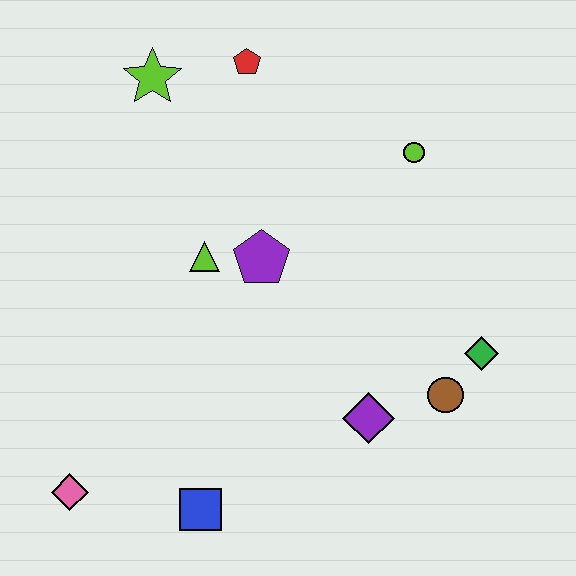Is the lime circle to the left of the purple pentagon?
No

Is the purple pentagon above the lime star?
No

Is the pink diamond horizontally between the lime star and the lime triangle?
No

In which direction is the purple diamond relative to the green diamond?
The purple diamond is to the left of the green diamond.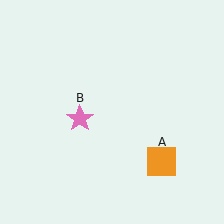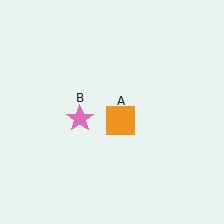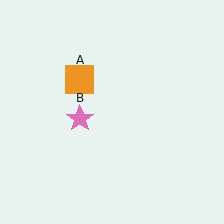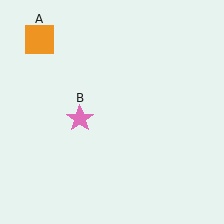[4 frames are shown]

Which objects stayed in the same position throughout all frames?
Pink star (object B) remained stationary.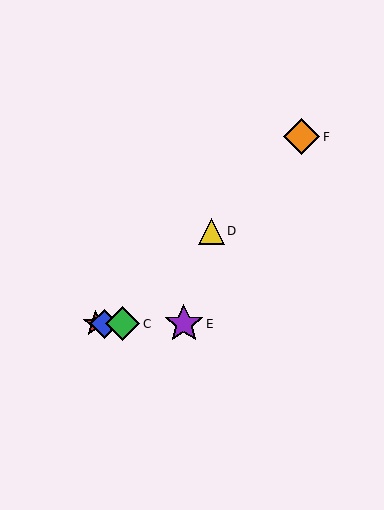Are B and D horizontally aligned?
No, B is at y≈324 and D is at y≈231.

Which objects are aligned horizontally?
Objects A, B, C, E are aligned horizontally.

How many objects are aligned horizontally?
4 objects (A, B, C, E) are aligned horizontally.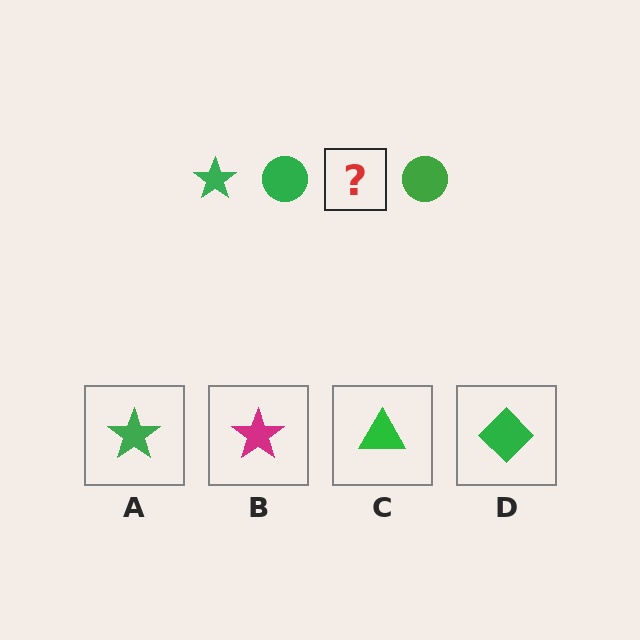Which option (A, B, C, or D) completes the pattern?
A.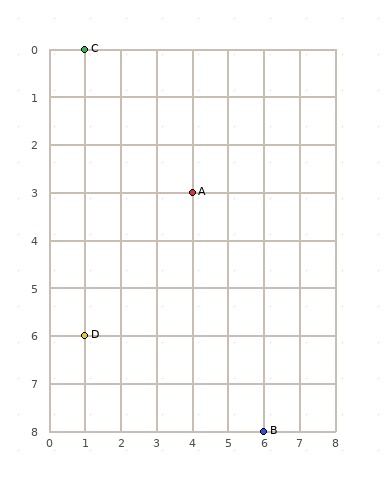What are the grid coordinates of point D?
Point D is at grid coordinates (1, 6).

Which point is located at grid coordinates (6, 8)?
Point B is at (6, 8).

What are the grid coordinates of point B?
Point B is at grid coordinates (6, 8).